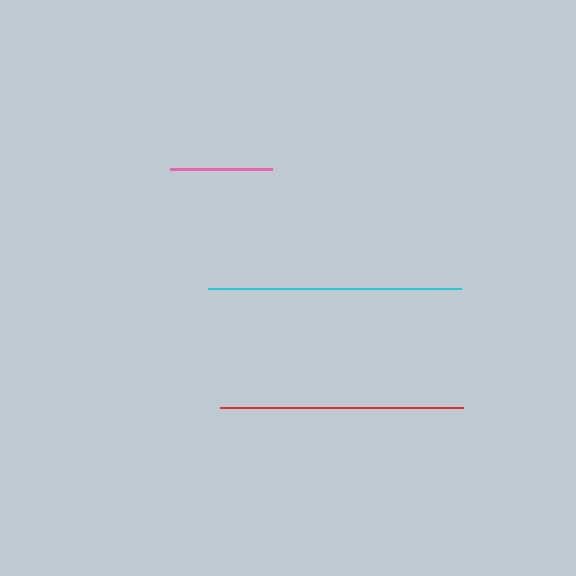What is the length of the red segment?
The red segment is approximately 243 pixels long.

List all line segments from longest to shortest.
From longest to shortest: cyan, red, pink.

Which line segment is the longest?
The cyan line is the longest at approximately 252 pixels.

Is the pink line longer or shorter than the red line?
The red line is longer than the pink line.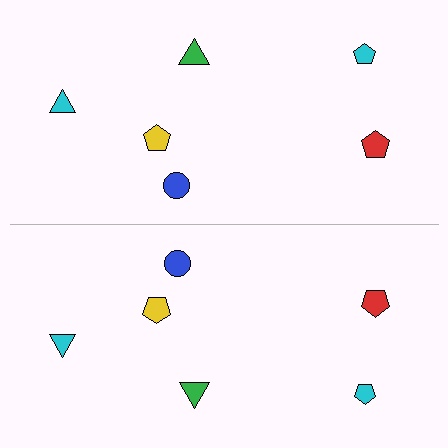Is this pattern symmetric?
Yes, this pattern has bilateral (reflection) symmetry.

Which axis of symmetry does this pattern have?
The pattern has a horizontal axis of symmetry running through the center of the image.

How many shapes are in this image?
There are 12 shapes in this image.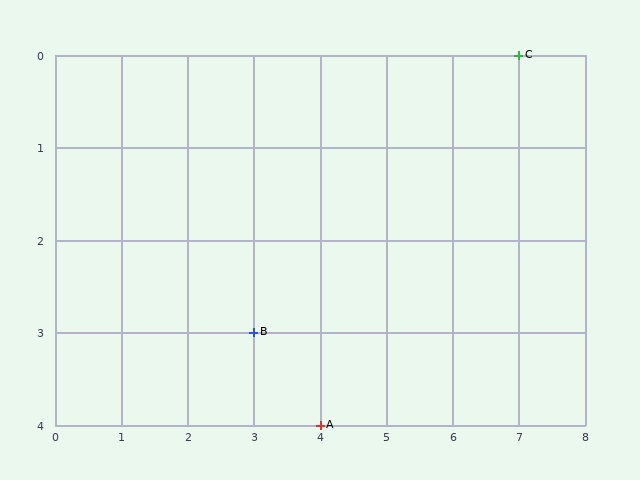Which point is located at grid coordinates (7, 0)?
Point C is at (7, 0).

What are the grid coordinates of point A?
Point A is at grid coordinates (4, 4).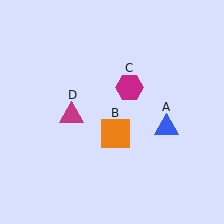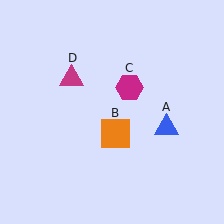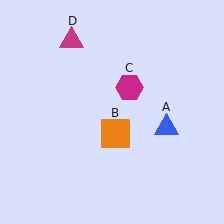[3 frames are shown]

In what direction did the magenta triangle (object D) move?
The magenta triangle (object D) moved up.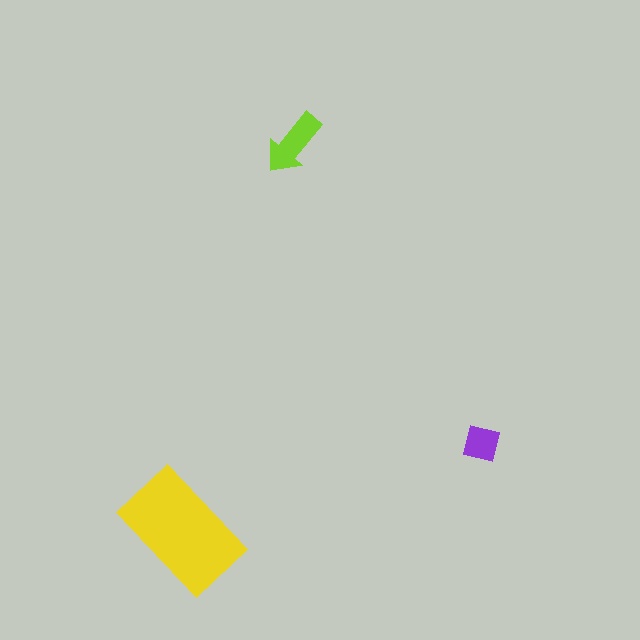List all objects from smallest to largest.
The purple square, the lime arrow, the yellow rectangle.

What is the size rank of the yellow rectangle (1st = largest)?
1st.